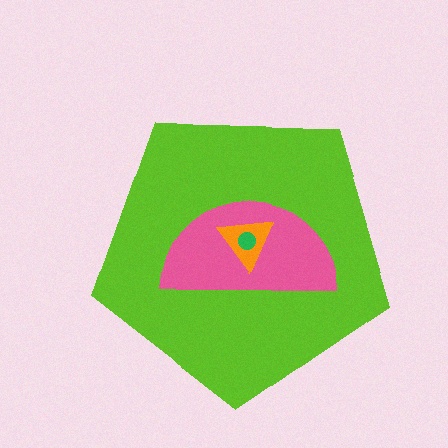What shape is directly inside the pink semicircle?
The orange triangle.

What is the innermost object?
The green circle.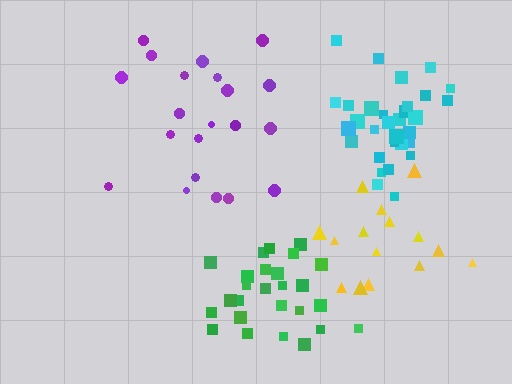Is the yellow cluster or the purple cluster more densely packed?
Yellow.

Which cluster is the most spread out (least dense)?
Purple.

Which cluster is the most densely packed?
Cyan.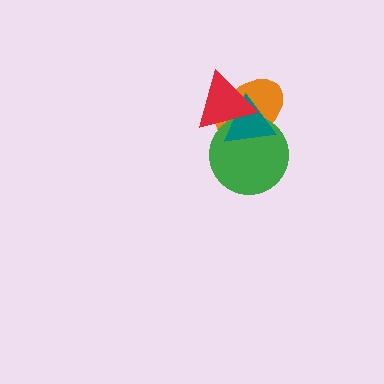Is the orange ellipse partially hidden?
Yes, it is partially covered by another shape.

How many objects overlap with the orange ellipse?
3 objects overlap with the orange ellipse.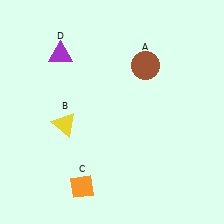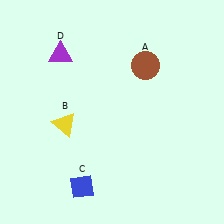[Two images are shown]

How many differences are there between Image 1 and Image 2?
There is 1 difference between the two images.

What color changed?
The diamond (C) changed from orange in Image 1 to blue in Image 2.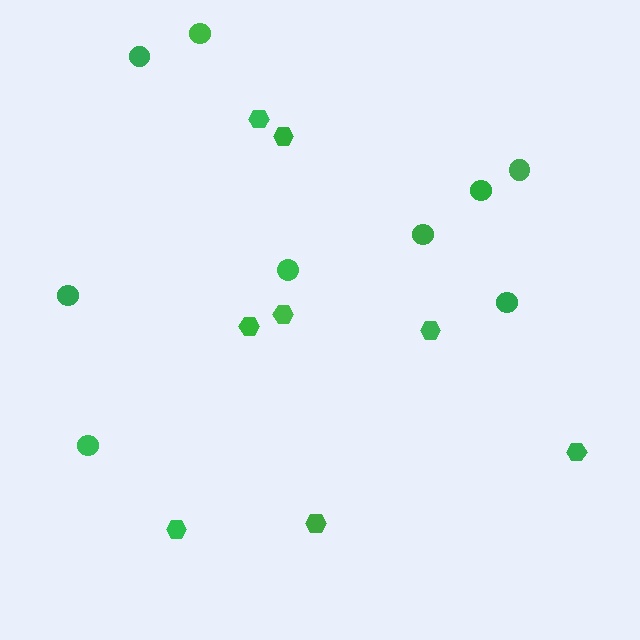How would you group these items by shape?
There are 2 groups: one group of hexagons (8) and one group of circles (9).